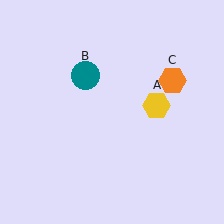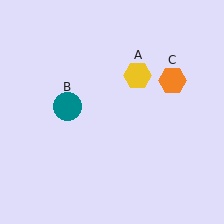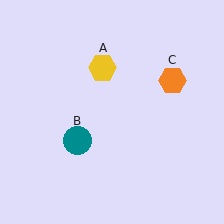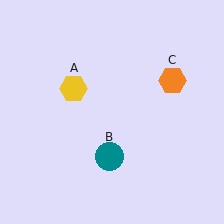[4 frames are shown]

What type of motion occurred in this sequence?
The yellow hexagon (object A), teal circle (object B) rotated counterclockwise around the center of the scene.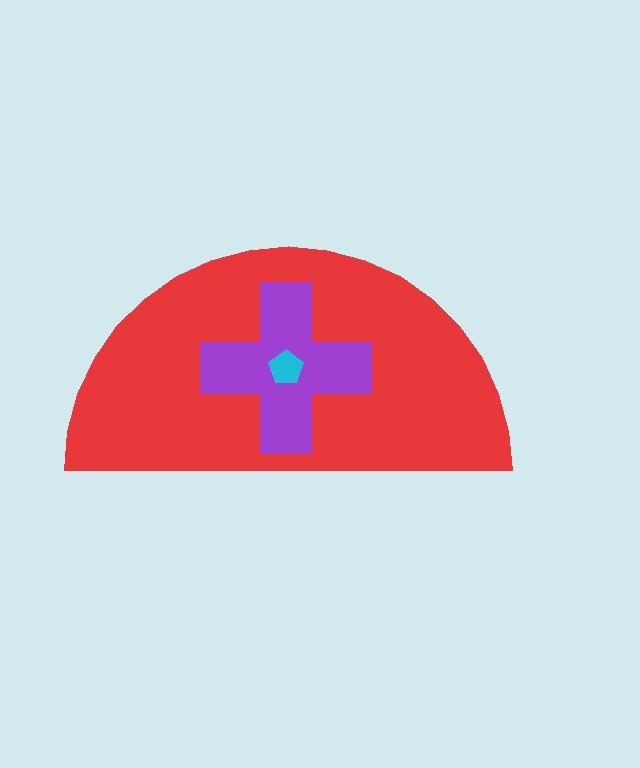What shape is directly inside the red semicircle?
The purple cross.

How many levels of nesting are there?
3.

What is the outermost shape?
The red semicircle.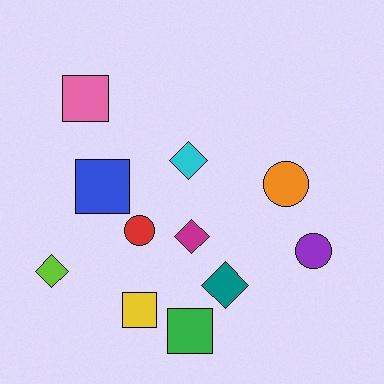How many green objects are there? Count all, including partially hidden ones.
There is 1 green object.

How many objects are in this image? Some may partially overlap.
There are 11 objects.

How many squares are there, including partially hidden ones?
There are 4 squares.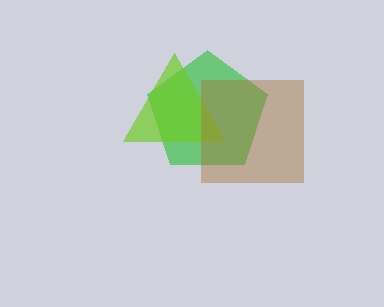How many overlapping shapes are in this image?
There are 3 overlapping shapes in the image.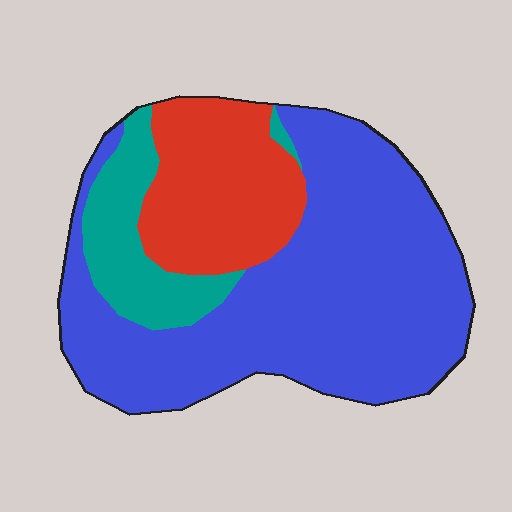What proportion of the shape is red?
Red covers about 25% of the shape.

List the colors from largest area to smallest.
From largest to smallest: blue, red, teal.